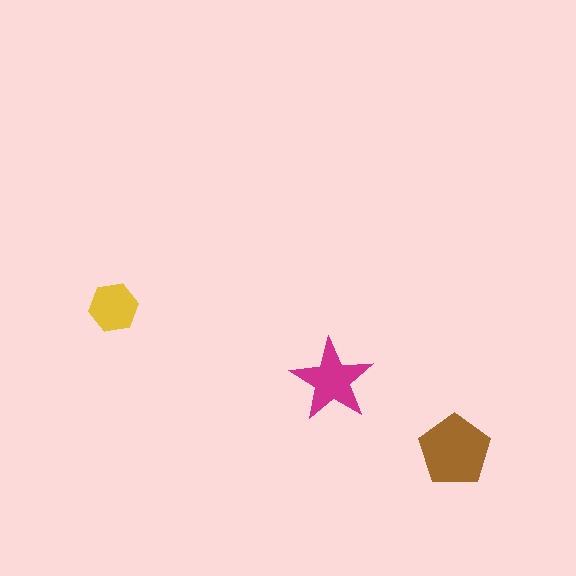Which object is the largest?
The brown pentagon.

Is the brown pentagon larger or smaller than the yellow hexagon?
Larger.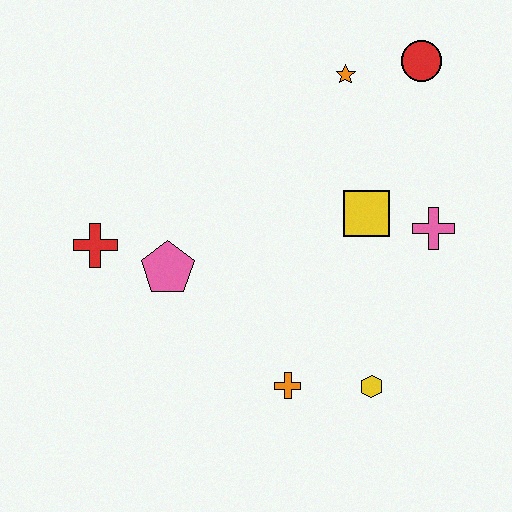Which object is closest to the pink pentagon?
The red cross is closest to the pink pentagon.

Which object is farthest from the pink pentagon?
The red circle is farthest from the pink pentagon.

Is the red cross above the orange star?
No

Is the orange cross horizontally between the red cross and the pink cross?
Yes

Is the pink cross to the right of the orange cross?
Yes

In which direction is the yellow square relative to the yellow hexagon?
The yellow square is above the yellow hexagon.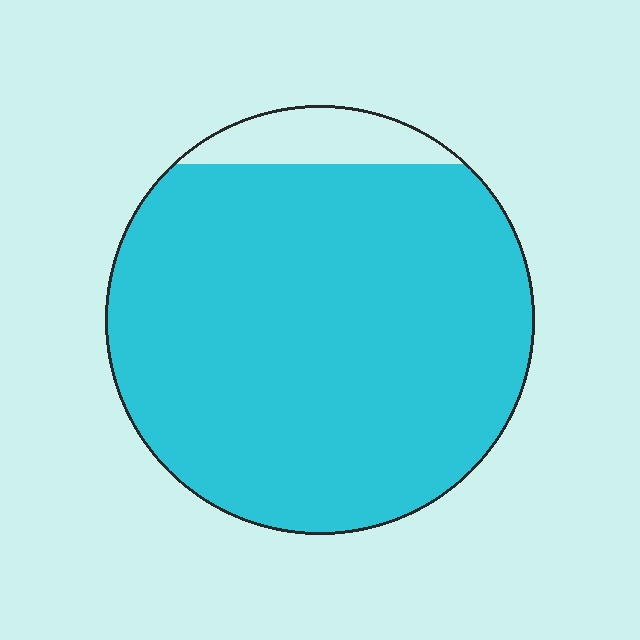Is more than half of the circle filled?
Yes.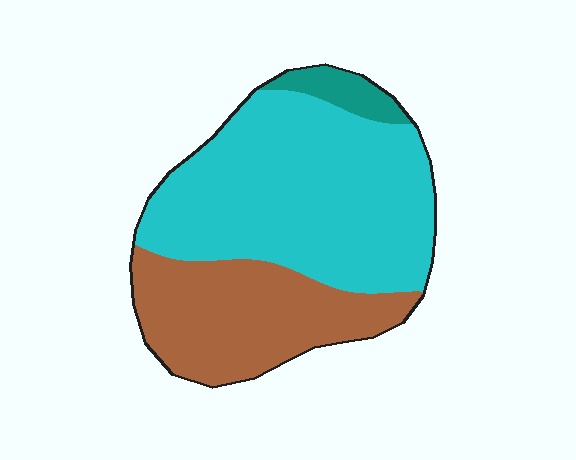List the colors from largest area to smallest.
From largest to smallest: cyan, brown, teal.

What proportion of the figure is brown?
Brown takes up about one third (1/3) of the figure.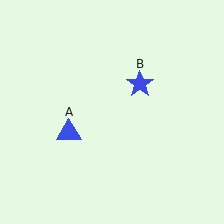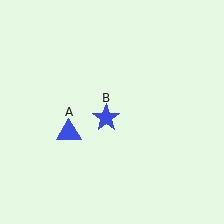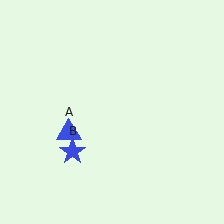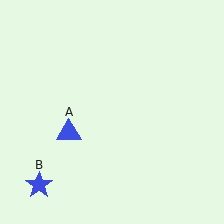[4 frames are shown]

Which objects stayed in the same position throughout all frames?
Blue triangle (object A) remained stationary.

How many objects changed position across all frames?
1 object changed position: blue star (object B).